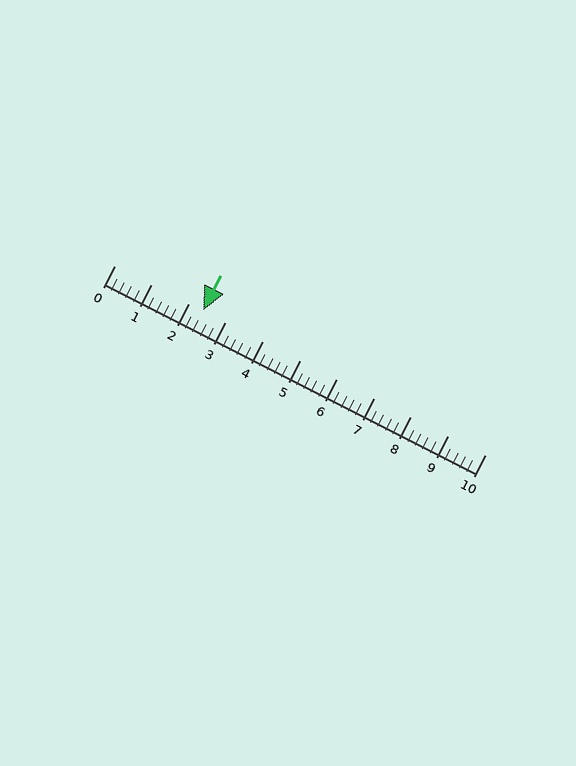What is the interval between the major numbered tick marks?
The major tick marks are spaced 1 units apart.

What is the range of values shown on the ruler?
The ruler shows values from 0 to 10.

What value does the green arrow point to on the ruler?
The green arrow points to approximately 2.4.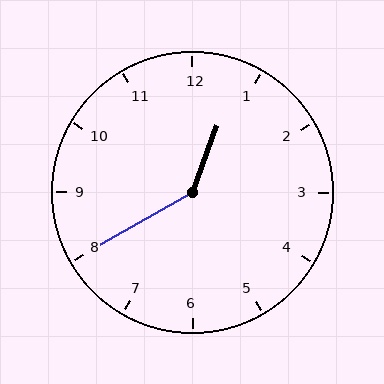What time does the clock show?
12:40.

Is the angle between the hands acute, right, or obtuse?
It is obtuse.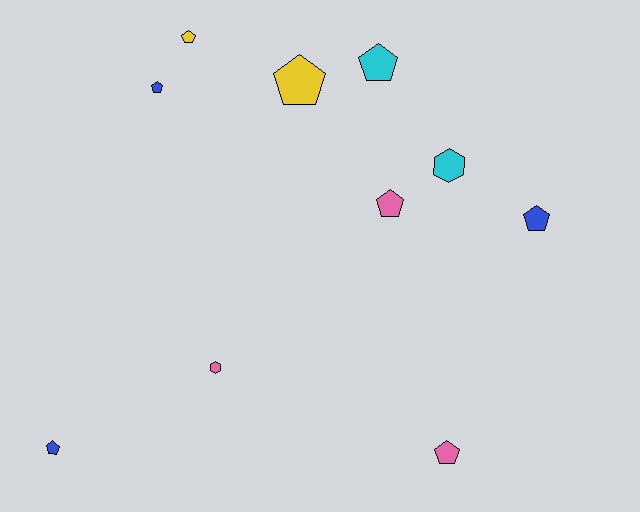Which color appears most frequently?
Blue, with 3 objects.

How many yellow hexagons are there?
There are no yellow hexagons.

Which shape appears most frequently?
Pentagon, with 8 objects.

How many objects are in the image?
There are 10 objects.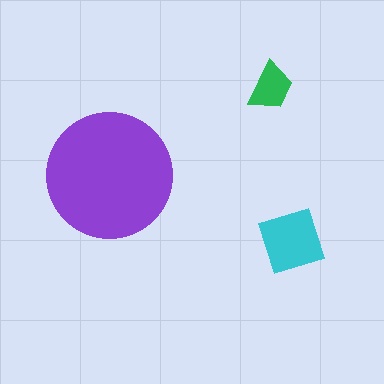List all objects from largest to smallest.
The purple circle, the cyan diamond, the green trapezoid.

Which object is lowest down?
The cyan diamond is bottommost.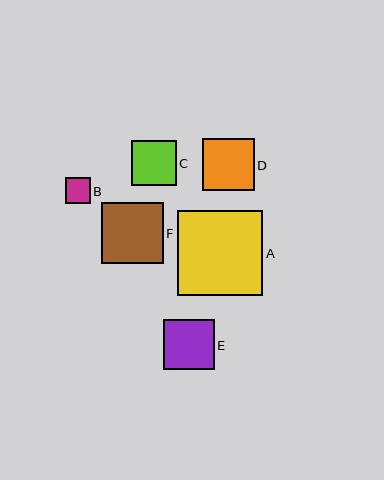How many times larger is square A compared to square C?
Square A is approximately 1.9 times the size of square C.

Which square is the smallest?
Square B is the smallest with a size of approximately 25 pixels.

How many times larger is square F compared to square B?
Square F is approximately 2.4 times the size of square B.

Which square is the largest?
Square A is the largest with a size of approximately 85 pixels.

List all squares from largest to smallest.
From largest to smallest: A, F, D, E, C, B.